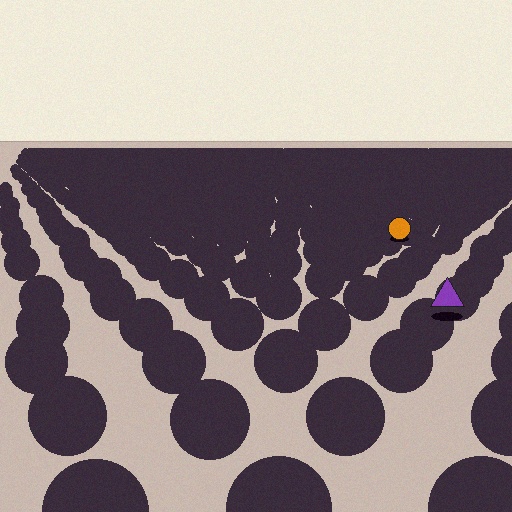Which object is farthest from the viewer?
The orange circle is farthest from the viewer. It appears smaller and the ground texture around it is denser.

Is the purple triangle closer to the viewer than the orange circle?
Yes. The purple triangle is closer — you can tell from the texture gradient: the ground texture is coarser near it.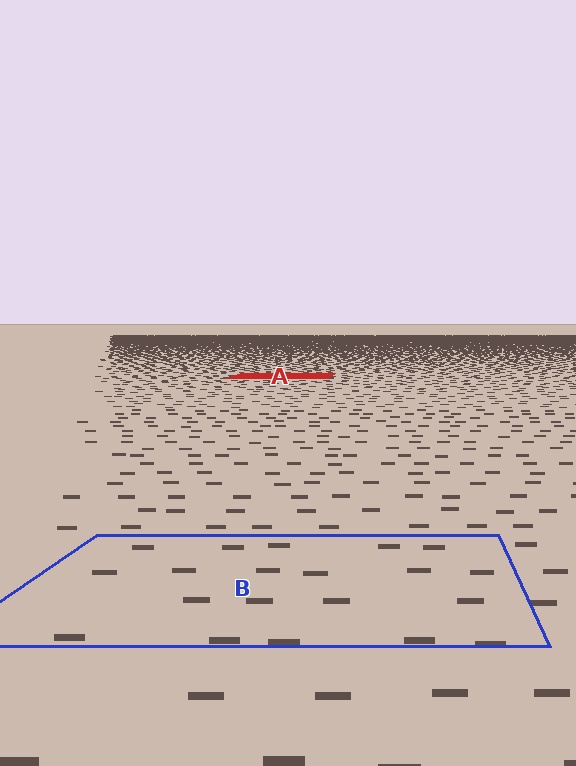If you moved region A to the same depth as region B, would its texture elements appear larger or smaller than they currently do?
They would appear larger. At a closer depth, the same texture elements are projected at a bigger on-screen size.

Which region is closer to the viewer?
Region B is closer. The texture elements there are larger and more spread out.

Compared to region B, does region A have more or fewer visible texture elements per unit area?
Region A has more texture elements per unit area — they are packed more densely because it is farther away.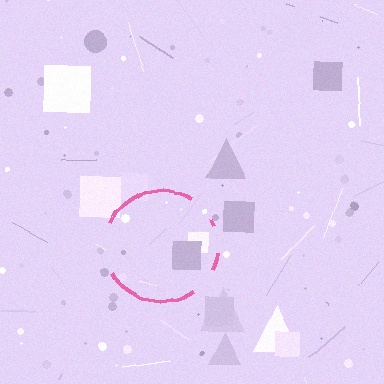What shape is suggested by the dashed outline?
The dashed outline suggests a circle.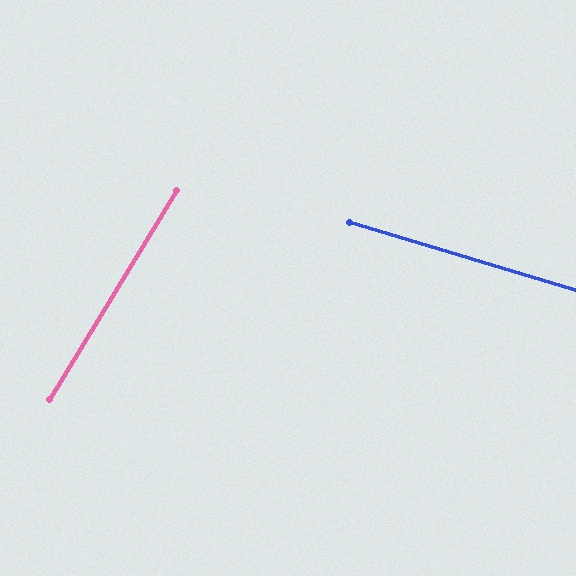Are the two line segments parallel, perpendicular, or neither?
Neither parallel nor perpendicular — they differ by about 76°.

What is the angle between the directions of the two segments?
Approximately 76 degrees.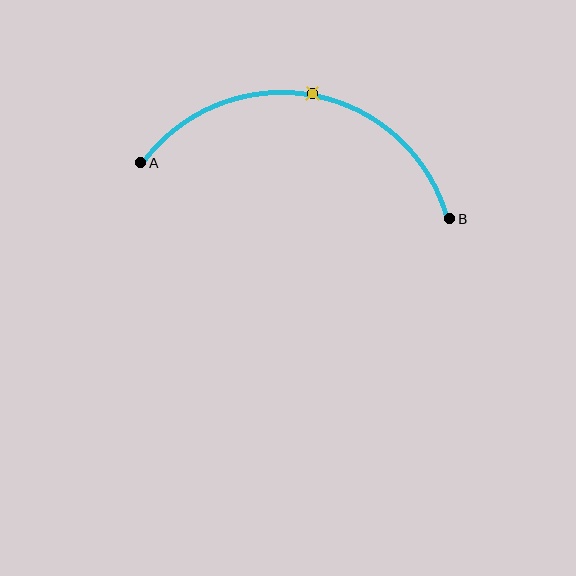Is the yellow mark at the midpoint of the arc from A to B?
Yes. The yellow mark lies on the arc at equal arc-length from both A and B — it is the arc midpoint.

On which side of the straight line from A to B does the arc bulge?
The arc bulges above the straight line connecting A and B.